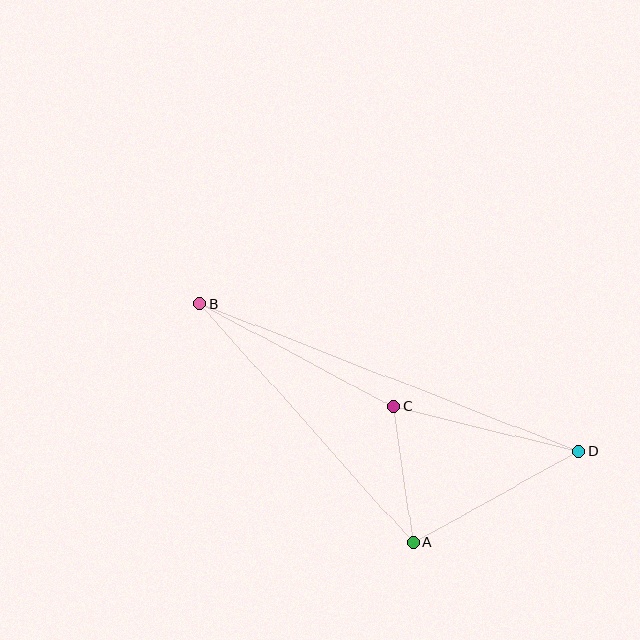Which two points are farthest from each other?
Points B and D are farthest from each other.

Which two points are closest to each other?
Points A and C are closest to each other.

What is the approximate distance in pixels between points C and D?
The distance between C and D is approximately 191 pixels.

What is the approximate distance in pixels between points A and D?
The distance between A and D is approximately 189 pixels.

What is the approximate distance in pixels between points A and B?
The distance between A and B is approximately 320 pixels.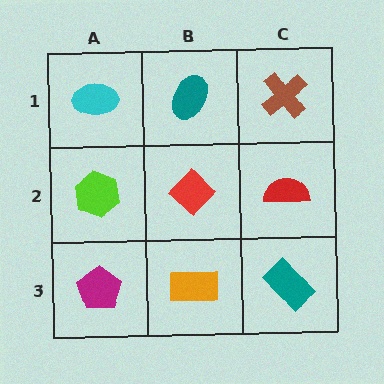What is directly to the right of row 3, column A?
An orange rectangle.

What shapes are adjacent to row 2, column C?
A brown cross (row 1, column C), a teal rectangle (row 3, column C), a red diamond (row 2, column B).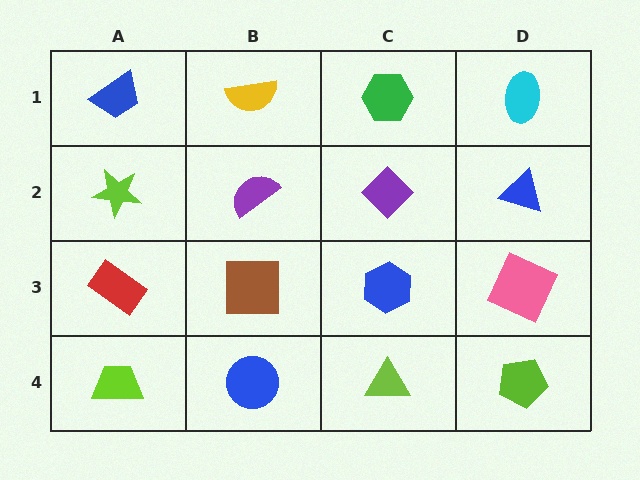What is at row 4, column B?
A blue circle.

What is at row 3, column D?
A pink square.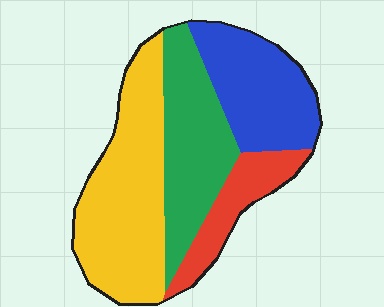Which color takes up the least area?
Red, at roughly 15%.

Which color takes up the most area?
Yellow, at roughly 35%.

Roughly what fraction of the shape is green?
Green covers roughly 25% of the shape.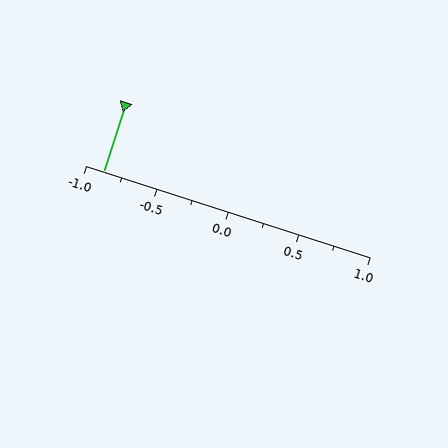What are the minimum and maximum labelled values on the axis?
The axis runs from -1.0 to 1.0.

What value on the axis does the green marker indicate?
The marker indicates approximately -0.88.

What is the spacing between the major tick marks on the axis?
The major ticks are spaced 0.5 apart.